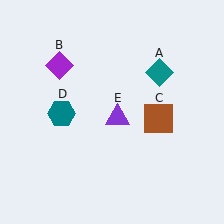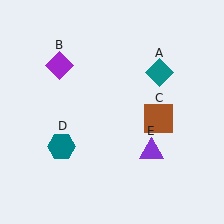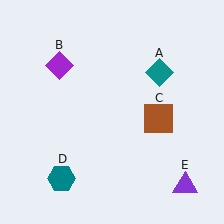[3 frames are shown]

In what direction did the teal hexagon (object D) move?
The teal hexagon (object D) moved down.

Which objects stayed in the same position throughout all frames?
Teal diamond (object A) and purple diamond (object B) and brown square (object C) remained stationary.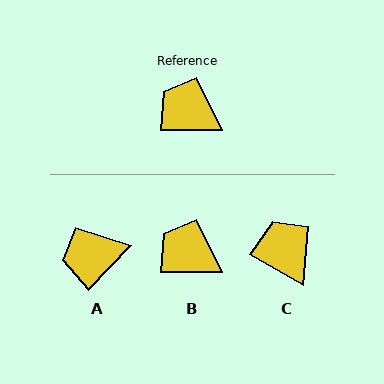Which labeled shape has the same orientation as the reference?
B.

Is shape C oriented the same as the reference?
No, it is off by about 30 degrees.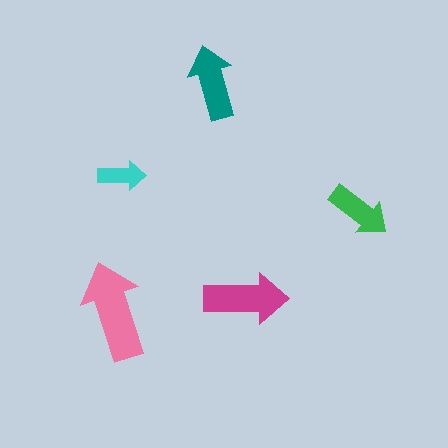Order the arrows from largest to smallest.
the pink one, the magenta one, the teal one, the green one, the cyan one.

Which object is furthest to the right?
The green arrow is rightmost.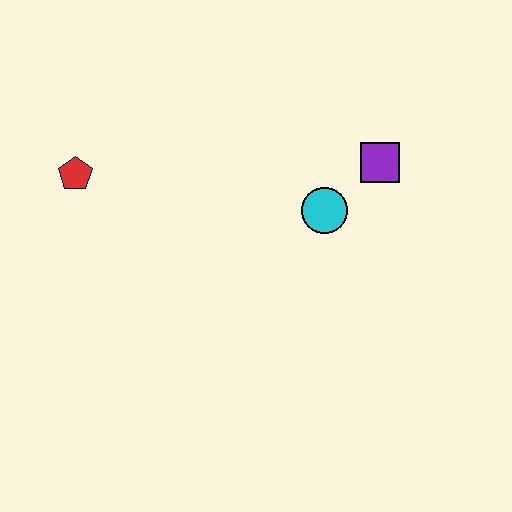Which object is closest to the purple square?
The cyan circle is closest to the purple square.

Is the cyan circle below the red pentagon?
Yes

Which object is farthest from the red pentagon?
The purple square is farthest from the red pentagon.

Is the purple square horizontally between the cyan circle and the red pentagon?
No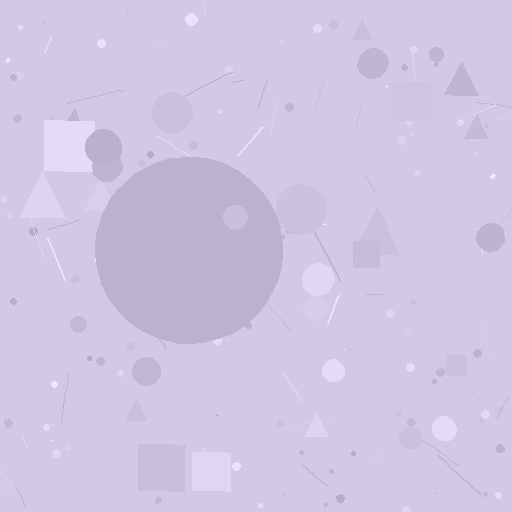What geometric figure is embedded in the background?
A circle is embedded in the background.